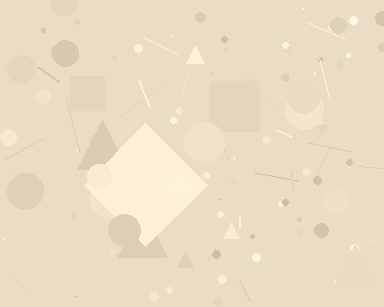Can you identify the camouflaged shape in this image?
The camouflaged shape is a diamond.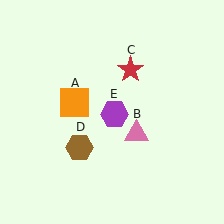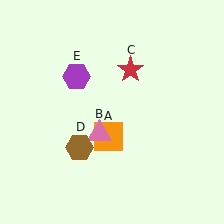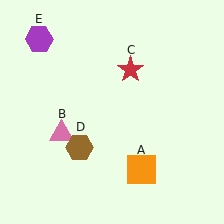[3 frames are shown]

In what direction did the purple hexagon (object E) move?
The purple hexagon (object E) moved up and to the left.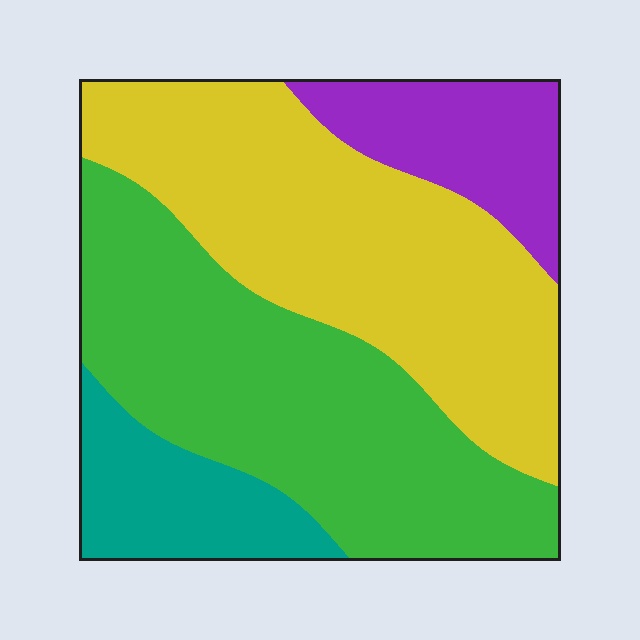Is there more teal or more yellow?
Yellow.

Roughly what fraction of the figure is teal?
Teal covers 12% of the figure.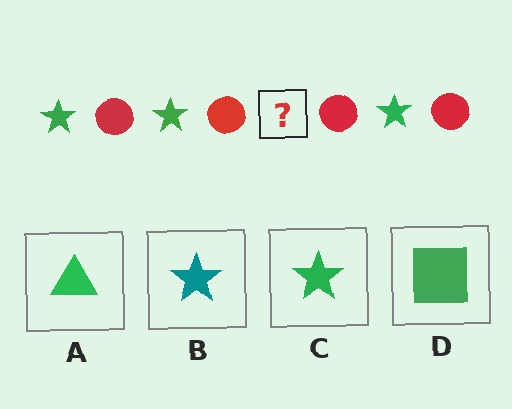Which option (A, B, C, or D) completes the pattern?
C.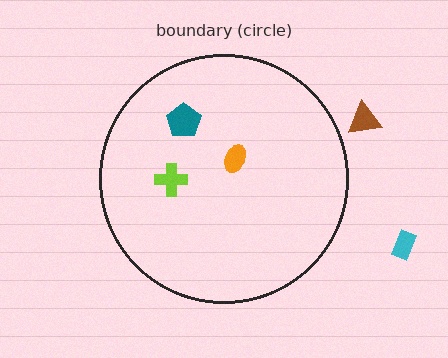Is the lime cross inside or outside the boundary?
Inside.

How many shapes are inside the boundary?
3 inside, 2 outside.